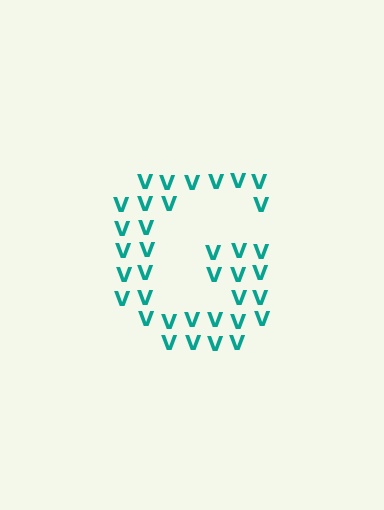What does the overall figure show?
The overall figure shows the letter G.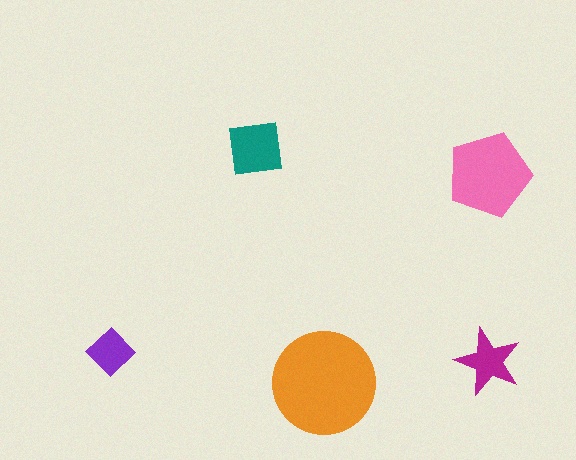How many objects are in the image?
There are 5 objects in the image.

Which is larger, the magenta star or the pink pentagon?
The pink pentagon.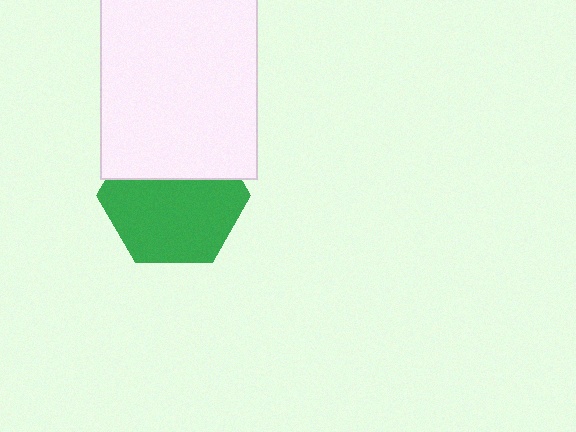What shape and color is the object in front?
The object in front is a white rectangle.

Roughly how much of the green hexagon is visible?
About half of it is visible (roughly 65%).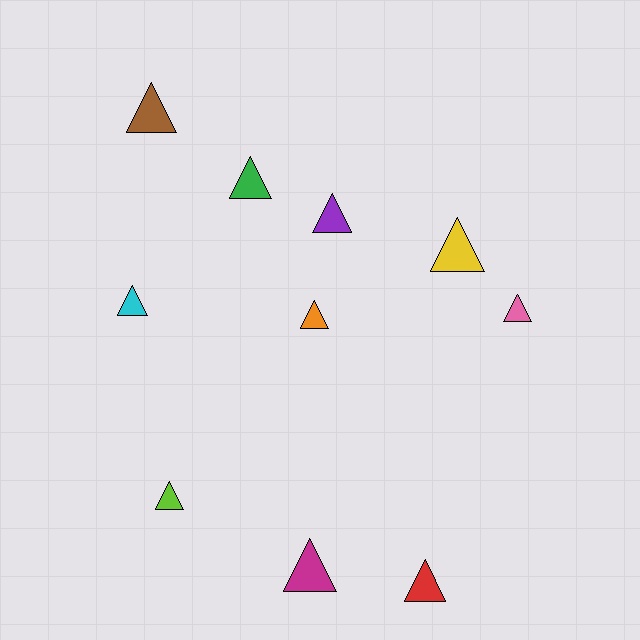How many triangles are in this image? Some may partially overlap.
There are 10 triangles.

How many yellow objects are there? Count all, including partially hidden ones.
There is 1 yellow object.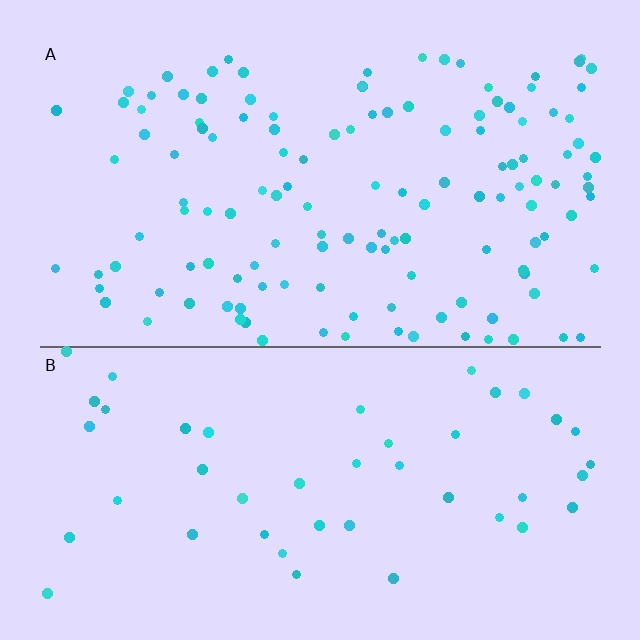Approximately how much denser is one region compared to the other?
Approximately 2.9× — region A over region B.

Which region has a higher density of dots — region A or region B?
A (the top).